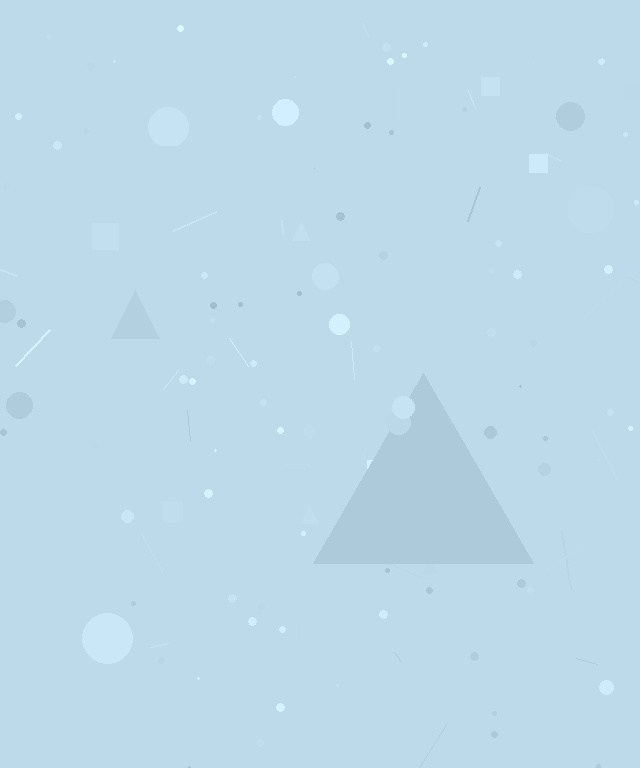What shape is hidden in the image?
A triangle is hidden in the image.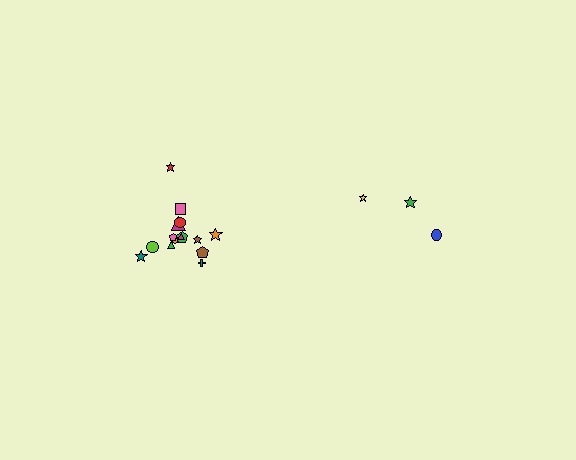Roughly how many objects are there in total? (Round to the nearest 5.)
Roughly 20 objects in total.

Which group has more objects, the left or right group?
The left group.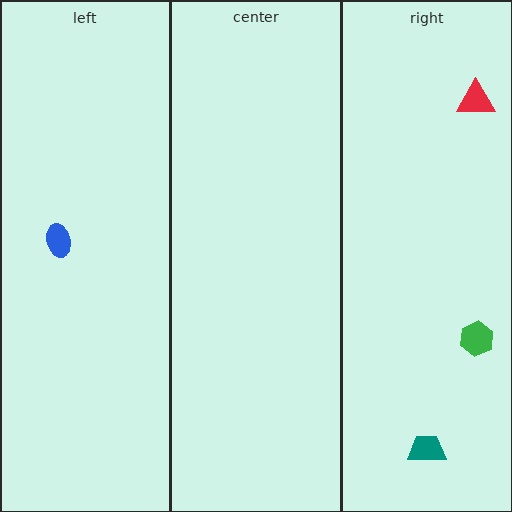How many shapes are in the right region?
3.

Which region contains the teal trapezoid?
The right region.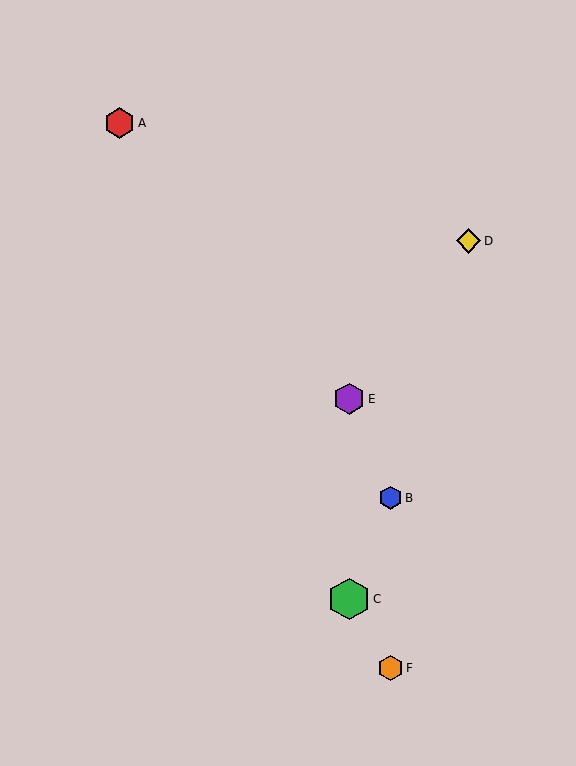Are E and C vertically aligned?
Yes, both are at x≈349.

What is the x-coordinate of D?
Object D is at x≈468.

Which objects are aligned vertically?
Objects C, E are aligned vertically.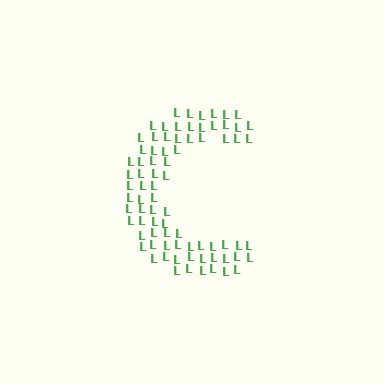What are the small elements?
The small elements are letter L's.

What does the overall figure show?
The overall figure shows the letter C.